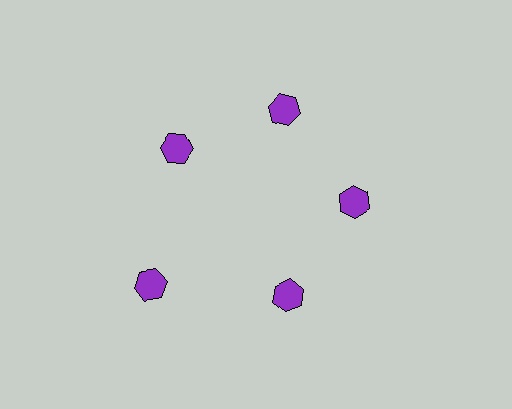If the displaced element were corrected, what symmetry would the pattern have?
It would have 5-fold rotational symmetry — the pattern would map onto itself every 72 degrees.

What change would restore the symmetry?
The symmetry would be restored by moving it inward, back onto the ring so that all 5 hexagons sit at equal angles and equal distance from the center.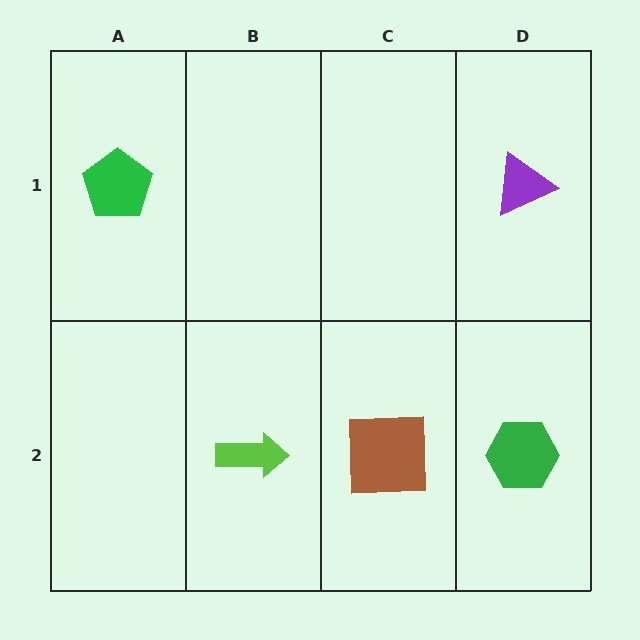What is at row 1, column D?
A purple triangle.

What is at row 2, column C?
A brown square.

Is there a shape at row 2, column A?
No, that cell is empty.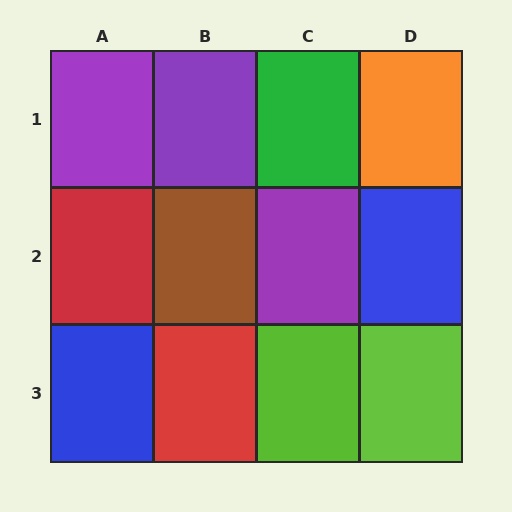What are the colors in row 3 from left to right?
Blue, red, lime, lime.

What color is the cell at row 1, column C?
Green.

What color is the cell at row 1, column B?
Purple.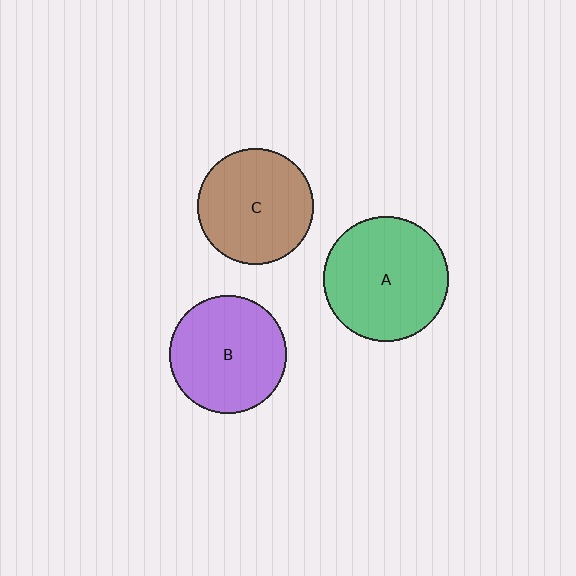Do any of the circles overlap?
No, none of the circles overlap.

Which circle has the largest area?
Circle A (green).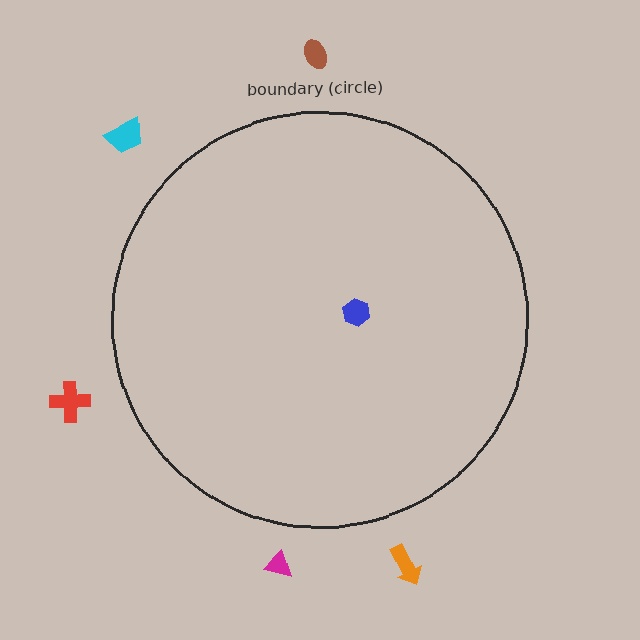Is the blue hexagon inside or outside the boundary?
Inside.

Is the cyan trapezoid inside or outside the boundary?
Outside.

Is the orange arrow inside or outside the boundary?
Outside.